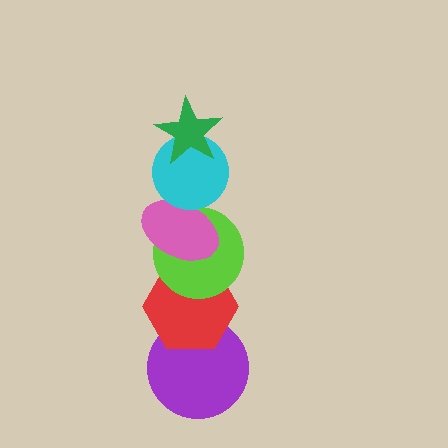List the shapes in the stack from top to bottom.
From top to bottom: the green star, the cyan circle, the pink ellipse, the lime circle, the red hexagon, the purple circle.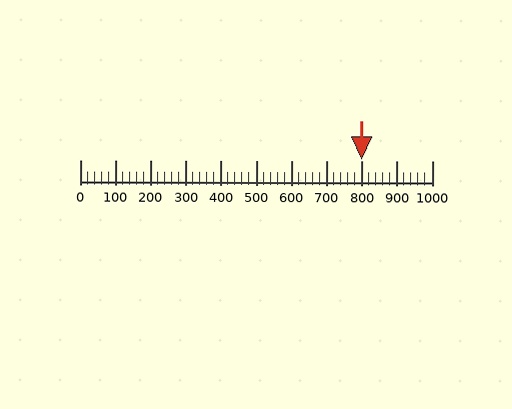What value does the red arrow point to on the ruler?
The red arrow points to approximately 800.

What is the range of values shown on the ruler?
The ruler shows values from 0 to 1000.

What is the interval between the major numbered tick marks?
The major tick marks are spaced 100 units apart.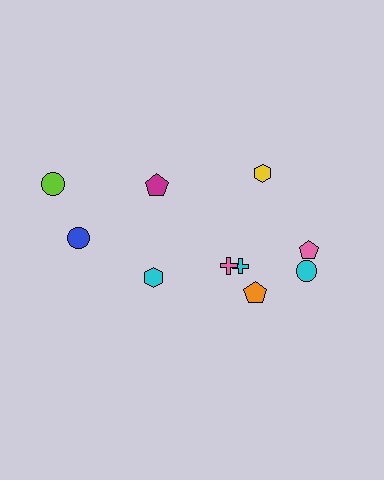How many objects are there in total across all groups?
There are 10 objects.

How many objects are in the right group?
There are 6 objects.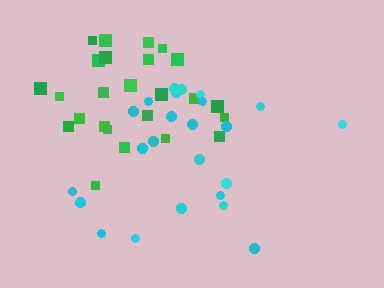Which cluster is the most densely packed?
Green.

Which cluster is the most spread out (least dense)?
Cyan.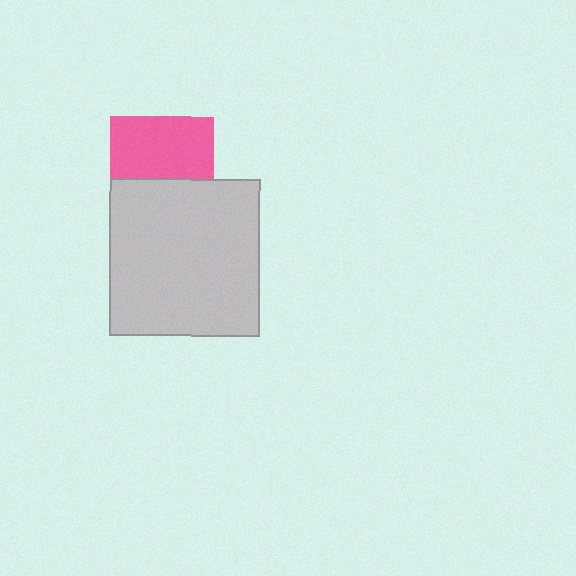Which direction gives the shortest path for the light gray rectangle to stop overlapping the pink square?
Moving down gives the shortest separation.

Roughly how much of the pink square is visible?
About half of it is visible (roughly 60%).